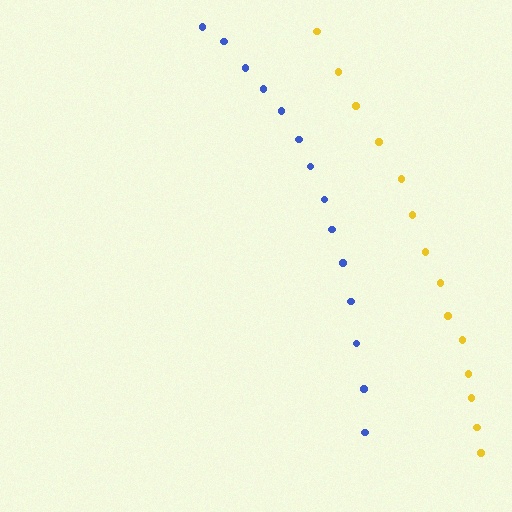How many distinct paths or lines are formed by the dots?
There are 2 distinct paths.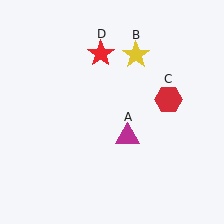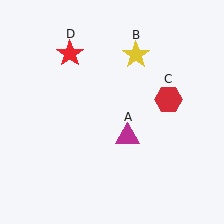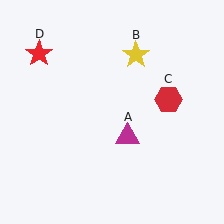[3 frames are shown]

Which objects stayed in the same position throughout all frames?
Magenta triangle (object A) and yellow star (object B) and red hexagon (object C) remained stationary.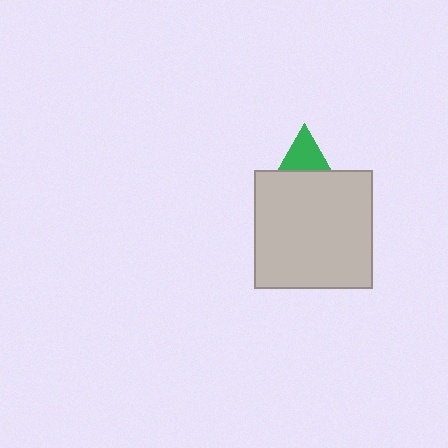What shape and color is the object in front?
The object in front is a light gray square.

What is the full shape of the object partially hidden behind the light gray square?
The partially hidden object is a green triangle.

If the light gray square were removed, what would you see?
You would see the complete green triangle.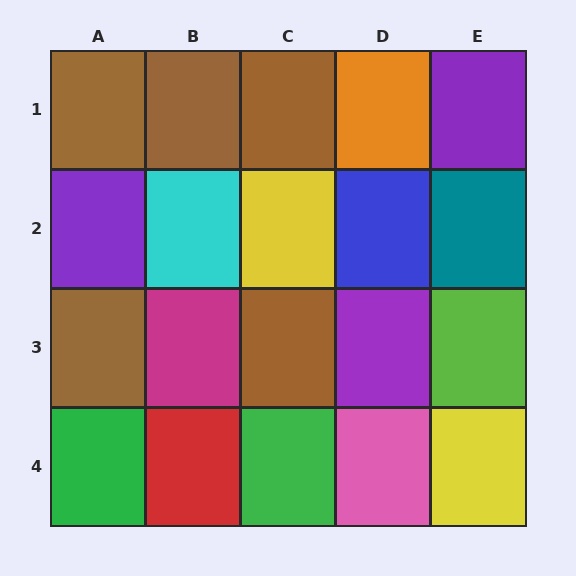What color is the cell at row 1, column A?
Brown.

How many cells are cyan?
1 cell is cyan.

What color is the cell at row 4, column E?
Yellow.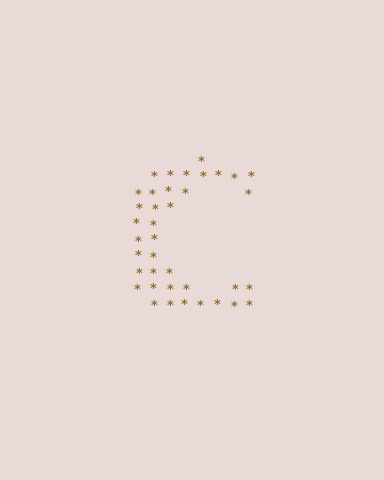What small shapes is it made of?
It is made of small asterisks.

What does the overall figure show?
The overall figure shows the letter C.